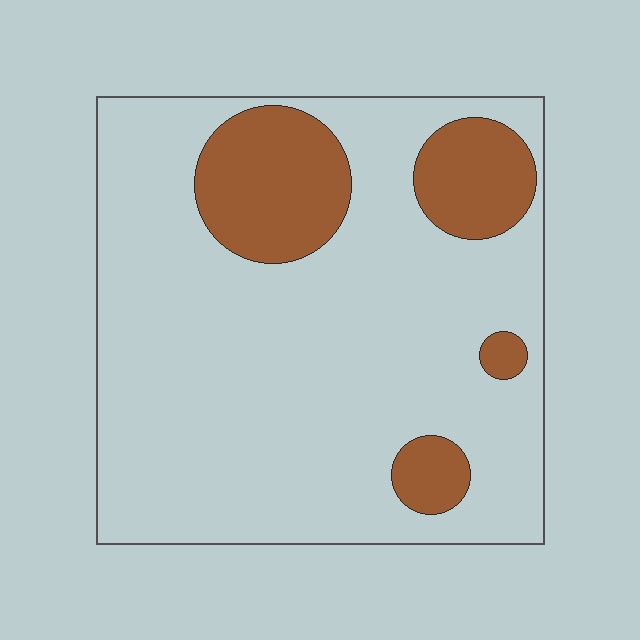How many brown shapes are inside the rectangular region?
4.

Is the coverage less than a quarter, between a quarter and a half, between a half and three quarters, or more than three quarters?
Less than a quarter.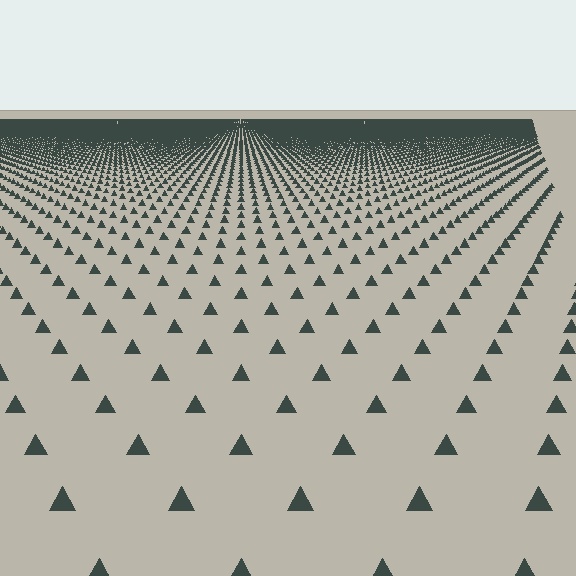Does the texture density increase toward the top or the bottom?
Density increases toward the top.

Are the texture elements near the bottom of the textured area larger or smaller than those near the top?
Larger. Near the bottom, elements are closer to the viewer and appear at a bigger on-screen size.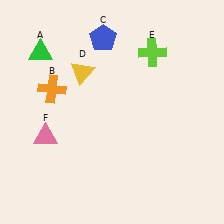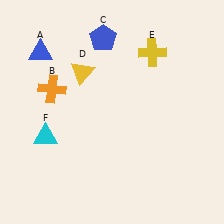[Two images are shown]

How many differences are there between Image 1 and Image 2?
There are 3 differences between the two images.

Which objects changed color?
A changed from green to blue. E changed from lime to yellow. F changed from pink to cyan.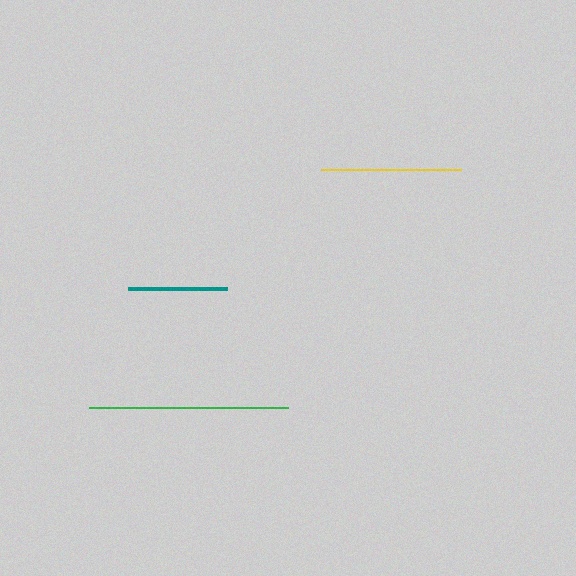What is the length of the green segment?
The green segment is approximately 199 pixels long.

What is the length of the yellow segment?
The yellow segment is approximately 140 pixels long.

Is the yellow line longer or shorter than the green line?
The green line is longer than the yellow line.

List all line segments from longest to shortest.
From longest to shortest: green, yellow, teal.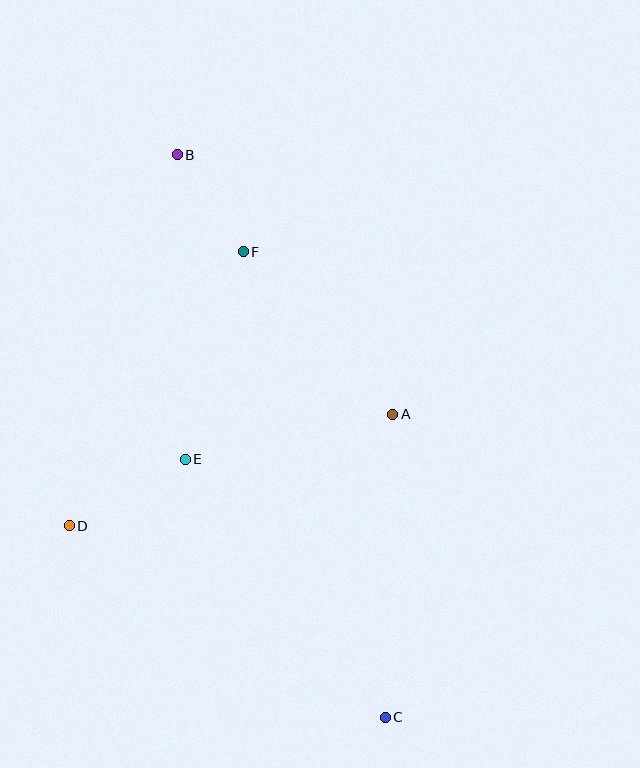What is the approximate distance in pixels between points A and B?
The distance between A and B is approximately 337 pixels.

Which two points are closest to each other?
Points B and F are closest to each other.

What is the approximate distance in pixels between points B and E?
The distance between B and E is approximately 305 pixels.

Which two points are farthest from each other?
Points B and C are farthest from each other.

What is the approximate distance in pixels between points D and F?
The distance between D and F is approximately 324 pixels.